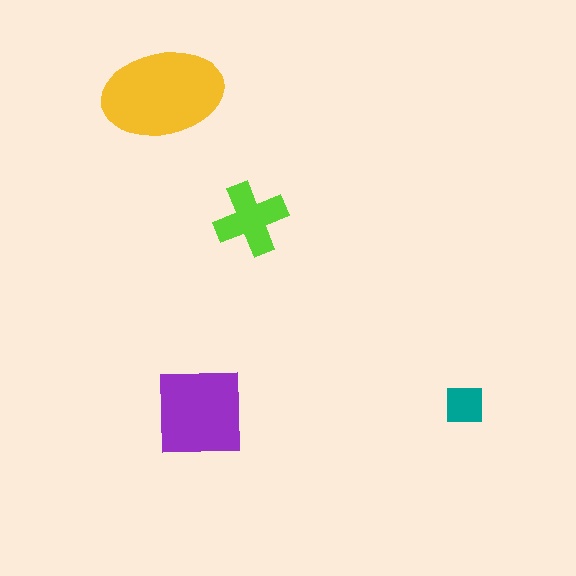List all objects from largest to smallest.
The yellow ellipse, the purple square, the lime cross, the teal square.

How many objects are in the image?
There are 4 objects in the image.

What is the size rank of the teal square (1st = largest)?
4th.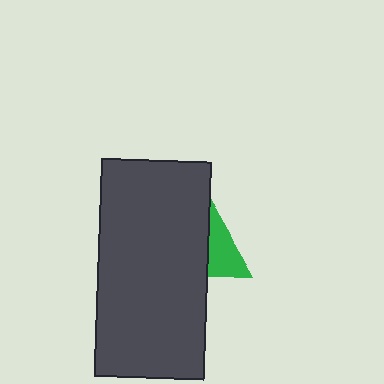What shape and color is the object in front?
The object in front is a dark gray rectangle.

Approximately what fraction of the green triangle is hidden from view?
Roughly 67% of the green triangle is hidden behind the dark gray rectangle.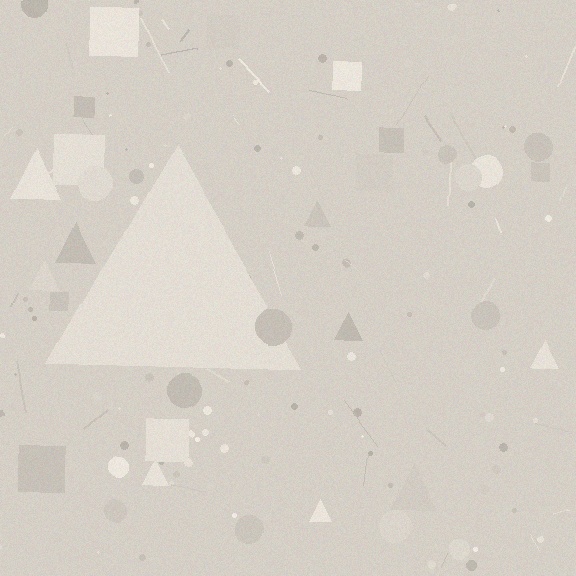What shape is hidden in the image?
A triangle is hidden in the image.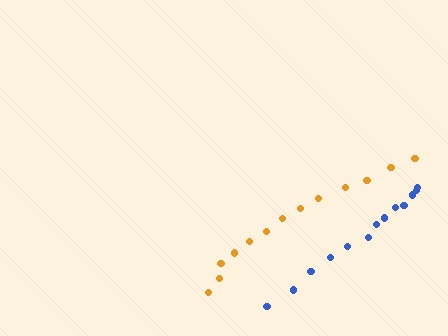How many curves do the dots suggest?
There are 2 distinct paths.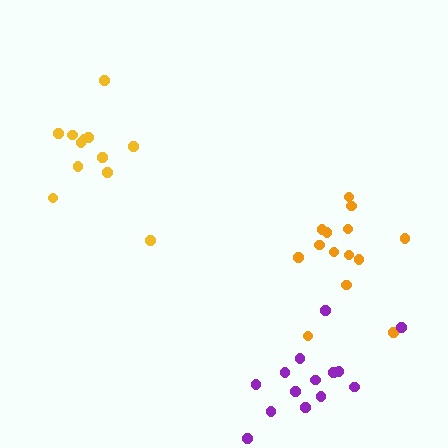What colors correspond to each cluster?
The clusters are colored: yellow, orange, purple.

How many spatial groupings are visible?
There are 3 spatial groupings.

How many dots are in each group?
Group 1: 12 dots, Group 2: 14 dots, Group 3: 14 dots (40 total).